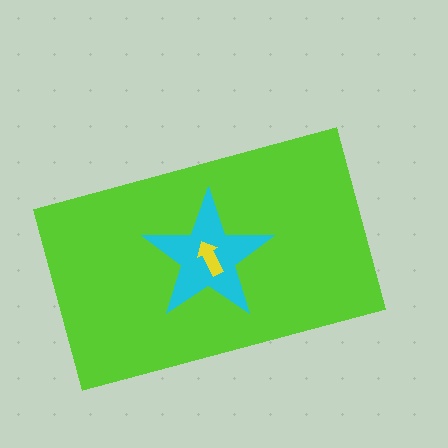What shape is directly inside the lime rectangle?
The cyan star.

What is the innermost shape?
The yellow arrow.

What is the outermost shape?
The lime rectangle.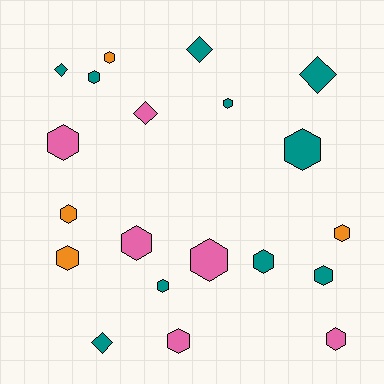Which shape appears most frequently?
Hexagon, with 15 objects.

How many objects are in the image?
There are 20 objects.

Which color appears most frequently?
Teal, with 10 objects.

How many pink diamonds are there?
There is 1 pink diamond.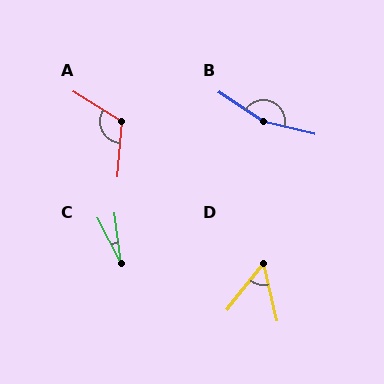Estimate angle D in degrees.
Approximately 51 degrees.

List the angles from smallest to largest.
C (20°), D (51°), A (117°), B (159°).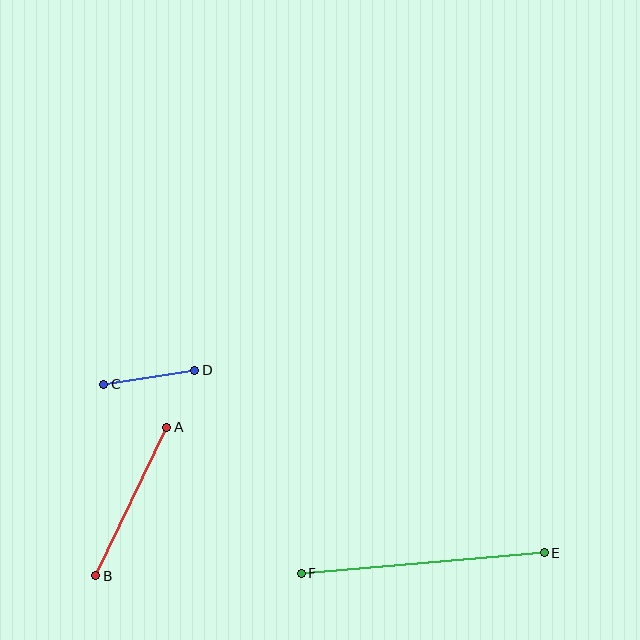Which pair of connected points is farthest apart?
Points E and F are farthest apart.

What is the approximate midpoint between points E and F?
The midpoint is at approximately (423, 563) pixels.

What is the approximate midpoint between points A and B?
The midpoint is at approximately (131, 502) pixels.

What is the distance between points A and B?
The distance is approximately 165 pixels.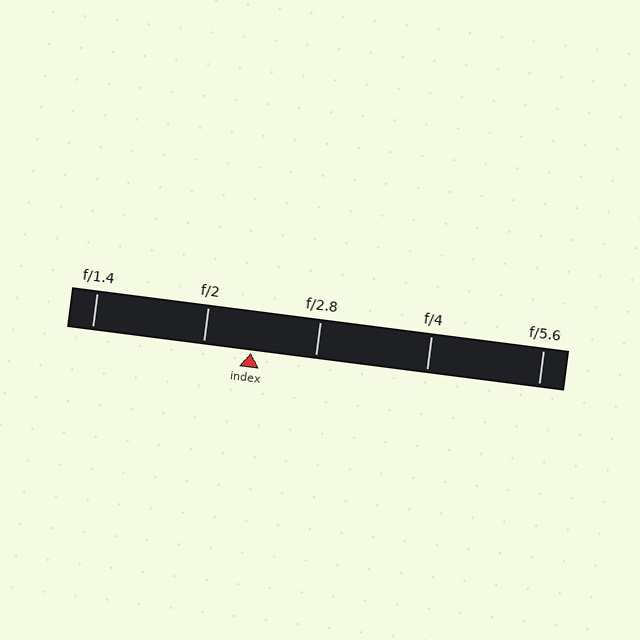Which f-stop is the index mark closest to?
The index mark is closest to f/2.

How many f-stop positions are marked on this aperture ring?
There are 5 f-stop positions marked.